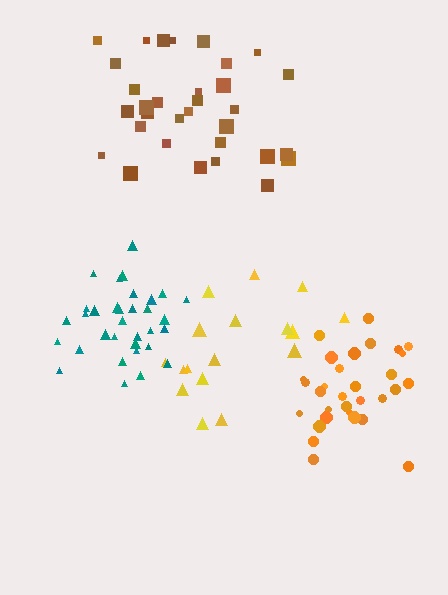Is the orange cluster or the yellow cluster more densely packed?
Orange.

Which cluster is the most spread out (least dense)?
Yellow.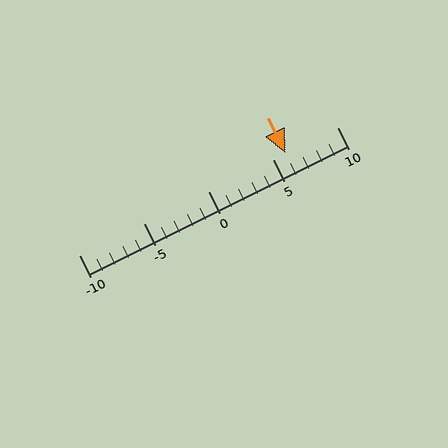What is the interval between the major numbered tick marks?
The major tick marks are spaced 5 units apart.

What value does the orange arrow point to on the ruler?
The orange arrow points to approximately 6.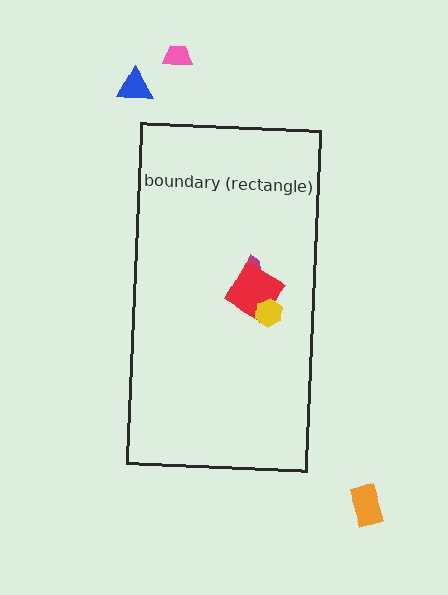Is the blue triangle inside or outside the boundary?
Outside.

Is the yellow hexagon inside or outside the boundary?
Inside.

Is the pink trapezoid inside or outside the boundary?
Outside.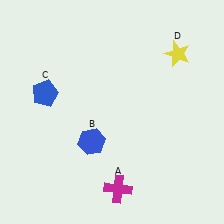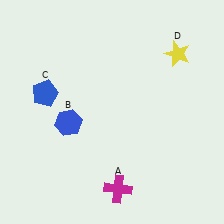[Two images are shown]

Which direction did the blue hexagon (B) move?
The blue hexagon (B) moved left.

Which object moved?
The blue hexagon (B) moved left.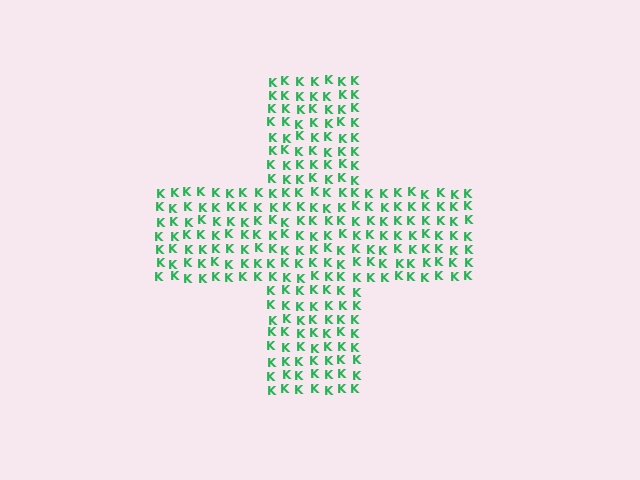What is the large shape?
The large shape is a cross.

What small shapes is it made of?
It is made of small letter K's.